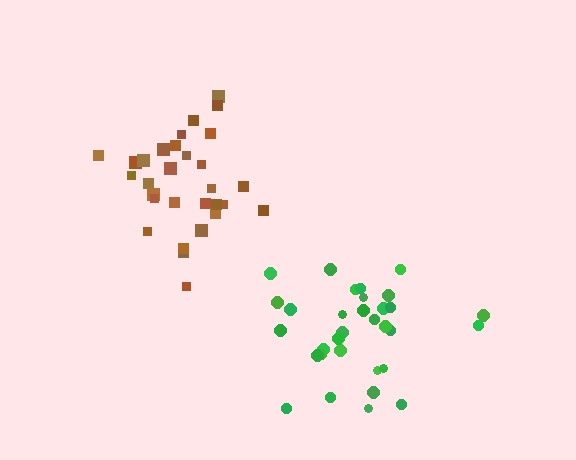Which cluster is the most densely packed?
Brown.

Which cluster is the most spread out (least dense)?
Green.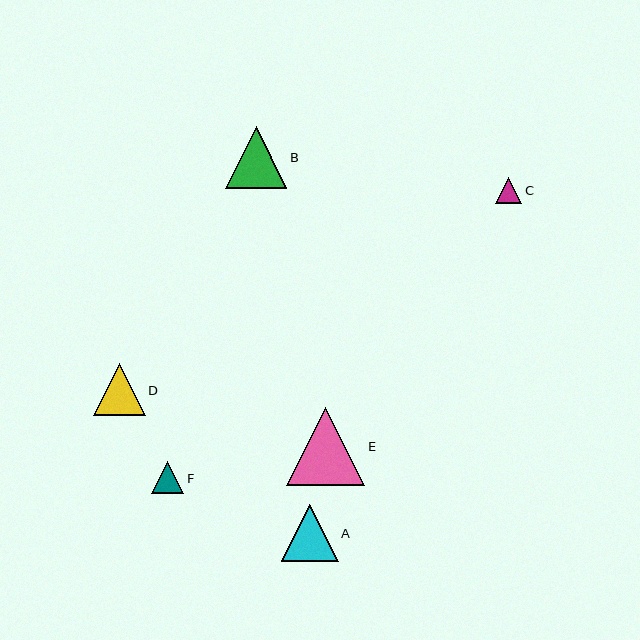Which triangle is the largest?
Triangle E is the largest with a size of approximately 78 pixels.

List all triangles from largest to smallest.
From largest to smallest: E, B, A, D, F, C.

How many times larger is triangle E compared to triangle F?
Triangle E is approximately 2.5 times the size of triangle F.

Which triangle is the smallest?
Triangle C is the smallest with a size of approximately 26 pixels.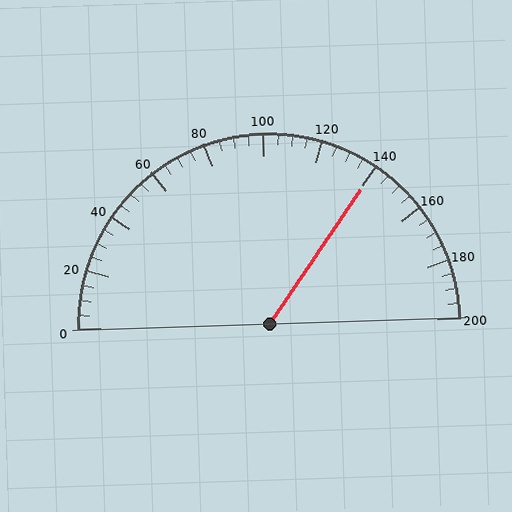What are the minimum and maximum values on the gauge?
The gauge ranges from 0 to 200.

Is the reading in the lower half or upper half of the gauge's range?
The reading is in the upper half of the range (0 to 200).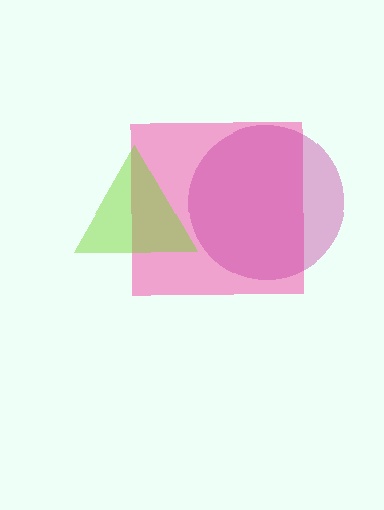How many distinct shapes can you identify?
There are 3 distinct shapes: a pink square, a lime triangle, a magenta circle.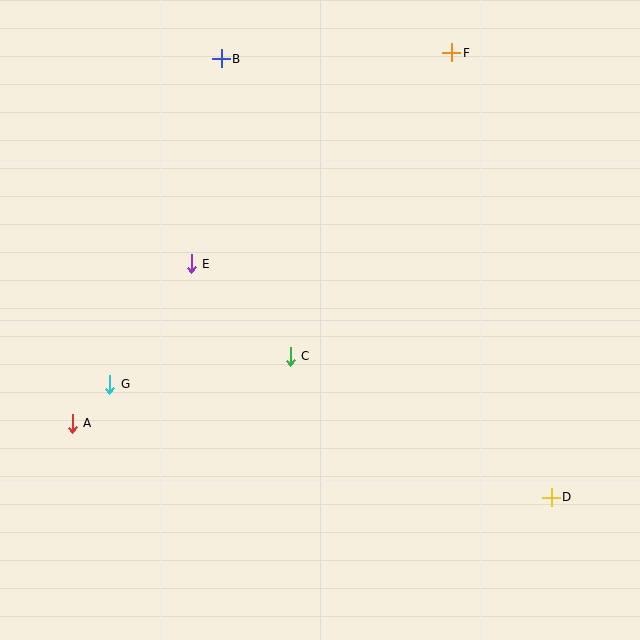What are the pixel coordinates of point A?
Point A is at (72, 423).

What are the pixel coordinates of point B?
Point B is at (221, 59).